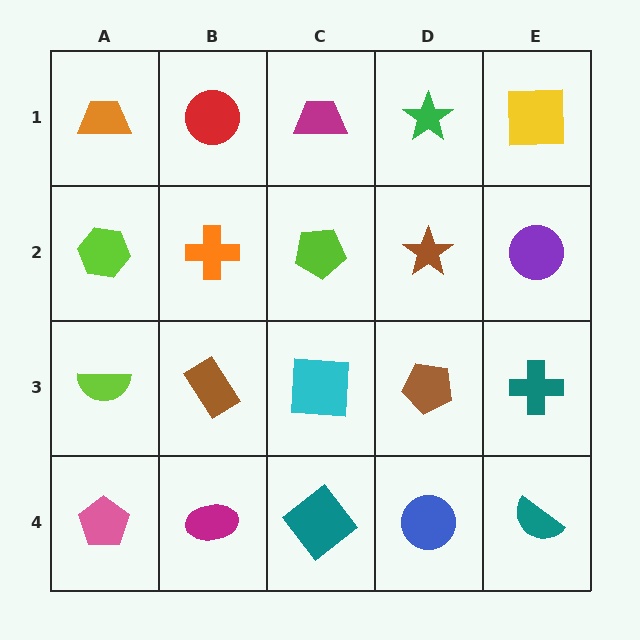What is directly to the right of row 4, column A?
A magenta ellipse.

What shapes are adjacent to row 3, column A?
A lime hexagon (row 2, column A), a pink pentagon (row 4, column A), a brown rectangle (row 3, column B).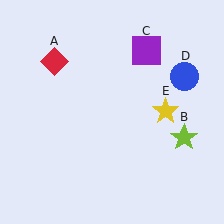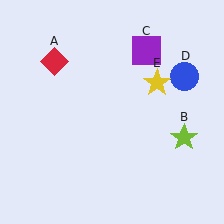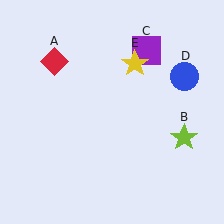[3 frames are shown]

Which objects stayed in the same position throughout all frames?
Red diamond (object A) and lime star (object B) and purple square (object C) and blue circle (object D) remained stationary.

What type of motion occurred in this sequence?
The yellow star (object E) rotated counterclockwise around the center of the scene.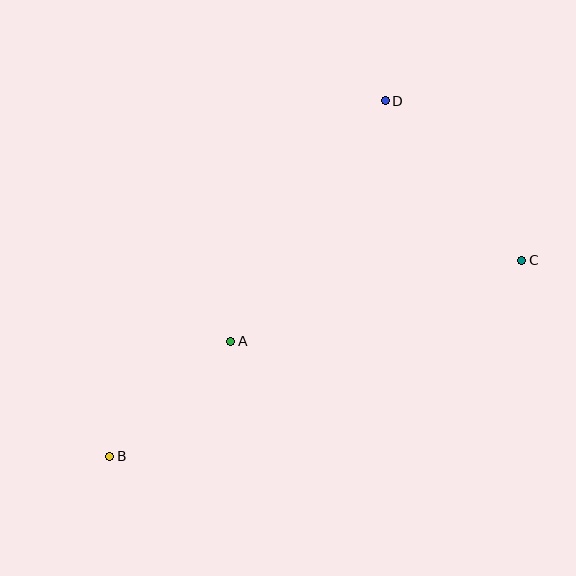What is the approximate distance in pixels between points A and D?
The distance between A and D is approximately 286 pixels.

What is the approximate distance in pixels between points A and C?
The distance between A and C is approximately 302 pixels.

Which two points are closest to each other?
Points A and B are closest to each other.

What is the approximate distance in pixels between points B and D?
The distance between B and D is approximately 450 pixels.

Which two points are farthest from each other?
Points B and C are farthest from each other.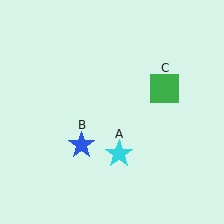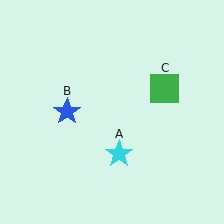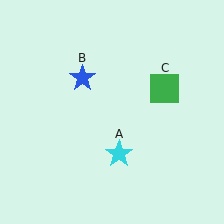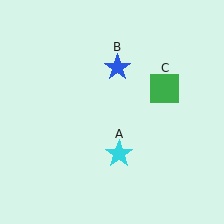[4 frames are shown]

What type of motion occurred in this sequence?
The blue star (object B) rotated clockwise around the center of the scene.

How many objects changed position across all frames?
1 object changed position: blue star (object B).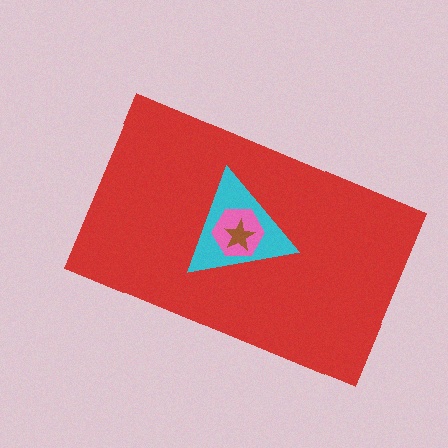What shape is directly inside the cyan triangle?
The pink hexagon.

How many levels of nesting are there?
4.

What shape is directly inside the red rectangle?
The cyan triangle.